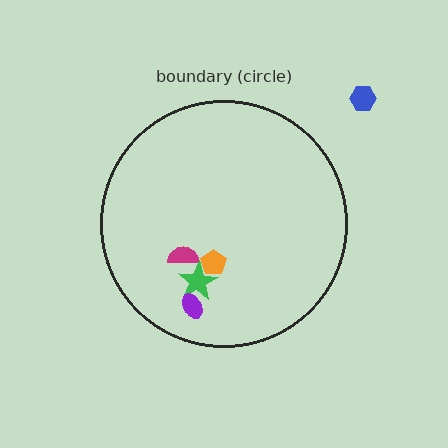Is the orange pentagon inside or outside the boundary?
Inside.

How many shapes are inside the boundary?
4 inside, 1 outside.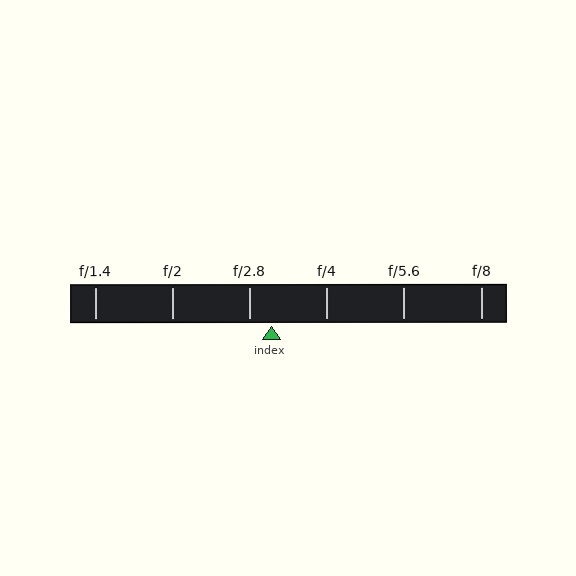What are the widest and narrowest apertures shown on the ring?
The widest aperture shown is f/1.4 and the narrowest is f/8.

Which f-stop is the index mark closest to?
The index mark is closest to f/2.8.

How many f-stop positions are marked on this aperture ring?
There are 6 f-stop positions marked.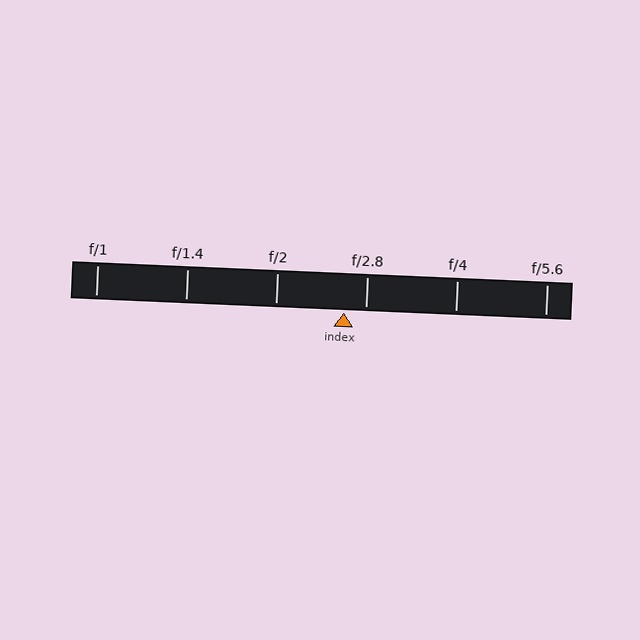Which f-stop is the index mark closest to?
The index mark is closest to f/2.8.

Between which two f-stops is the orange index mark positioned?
The index mark is between f/2 and f/2.8.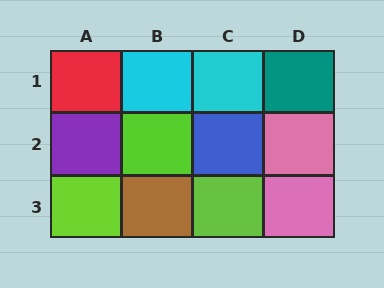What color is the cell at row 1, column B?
Cyan.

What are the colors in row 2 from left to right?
Purple, lime, blue, pink.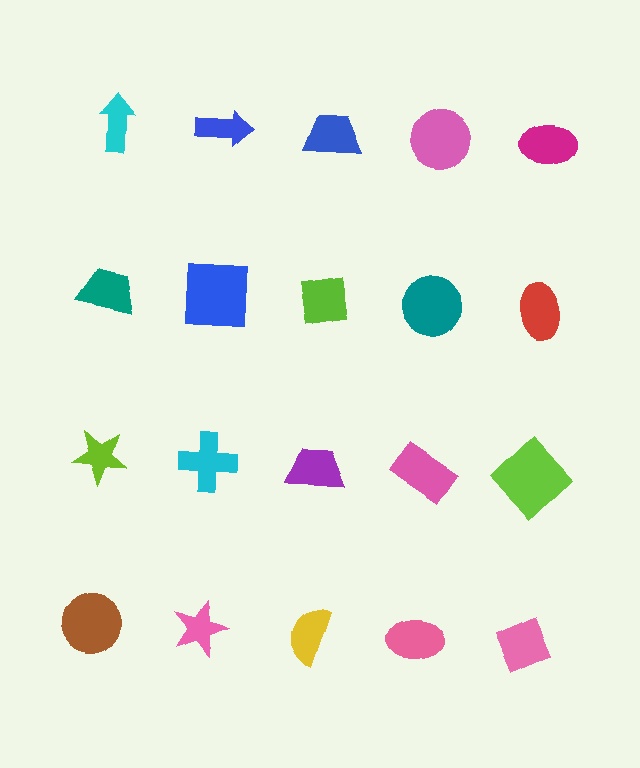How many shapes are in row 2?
5 shapes.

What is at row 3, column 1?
A lime star.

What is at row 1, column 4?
A pink circle.